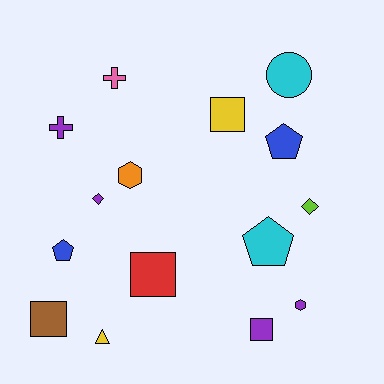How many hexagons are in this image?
There are 2 hexagons.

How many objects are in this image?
There are 15 objects.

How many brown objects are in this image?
There is 1 brown object.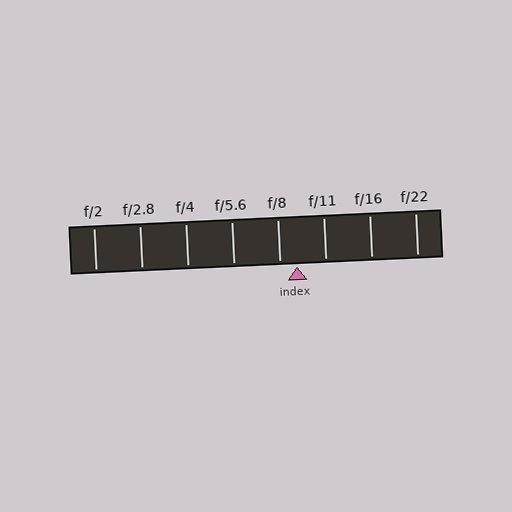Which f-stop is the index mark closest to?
The index mark is closest to f/8.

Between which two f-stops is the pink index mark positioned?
The index mark is between f/8 and f/11.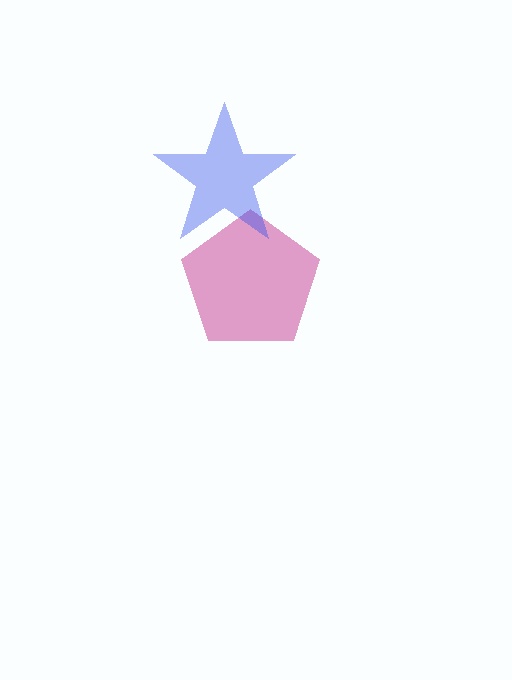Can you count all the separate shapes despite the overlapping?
Yes, there are 2 separate shapes.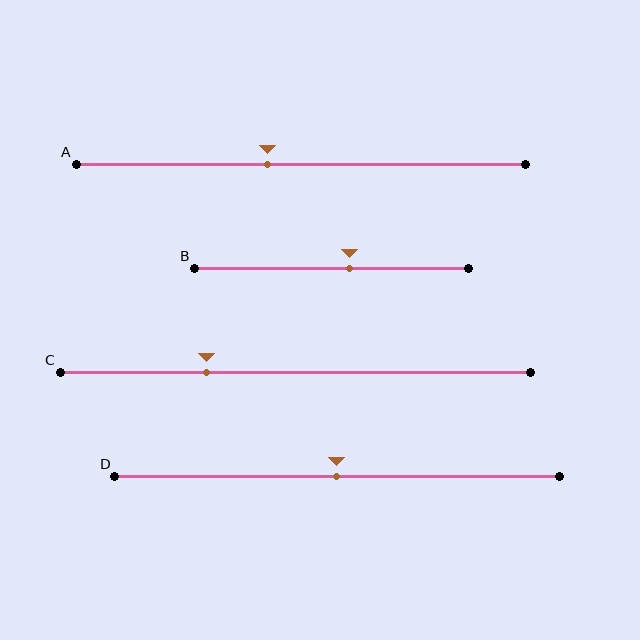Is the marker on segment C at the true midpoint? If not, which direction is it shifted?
No, the marker on segment C is shifted to the left by about 19% of the segment length.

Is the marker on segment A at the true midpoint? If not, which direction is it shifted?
No, the marker on segment A is shifted to the left by about 7% of the segment length.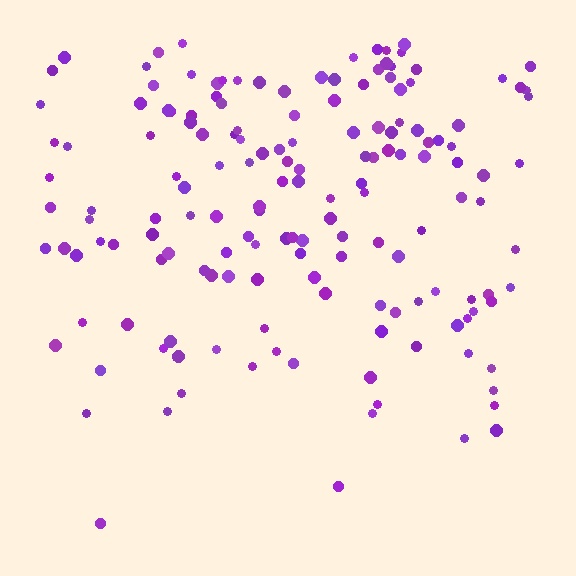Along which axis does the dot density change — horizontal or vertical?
Vertical.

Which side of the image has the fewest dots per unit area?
The bottom.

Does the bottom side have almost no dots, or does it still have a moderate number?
Still a moderate number, just noticeably fewer than the top.